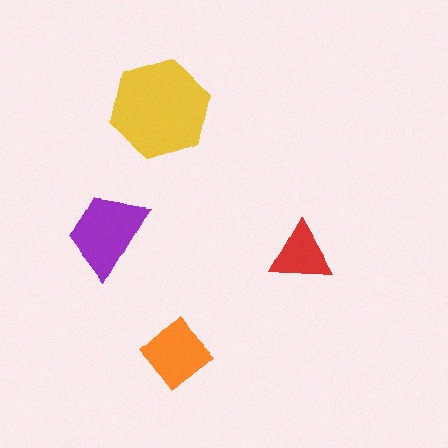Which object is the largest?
The yellow hexagon.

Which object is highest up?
The yellow hexagon is topmost.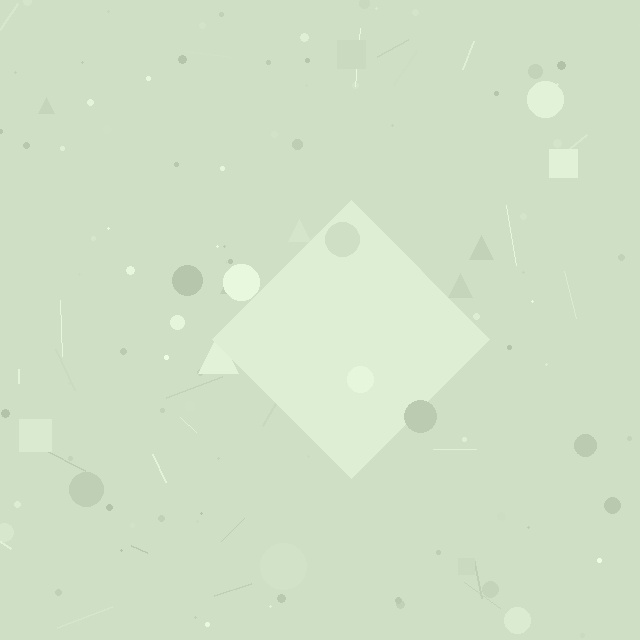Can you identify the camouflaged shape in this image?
The camouflaged shape is a diamond.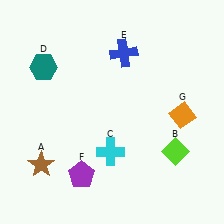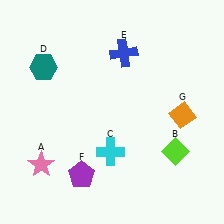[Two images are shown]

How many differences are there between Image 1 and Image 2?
There is 1 difference between the two images.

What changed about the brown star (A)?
In Image 1, A is brown. In Image 2, it changed to pink.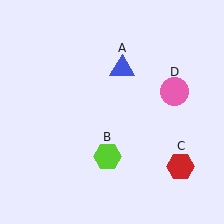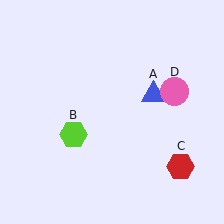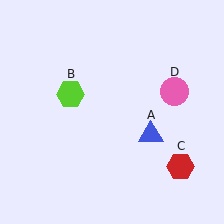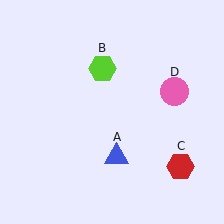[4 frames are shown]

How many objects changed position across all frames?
2 objects changed position: blue triangle (object A), lime hexagon (object B).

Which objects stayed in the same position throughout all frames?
Red hexagon (object C) and pink circle (object D) remained stationary.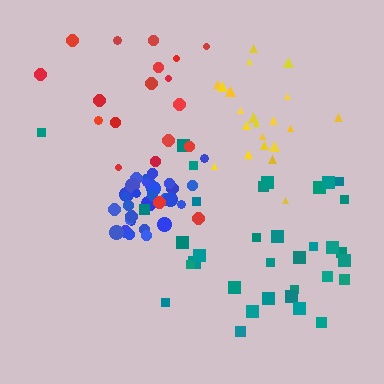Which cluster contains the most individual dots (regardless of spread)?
Teal (34).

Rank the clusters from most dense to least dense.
blue, yellow, teal, red.